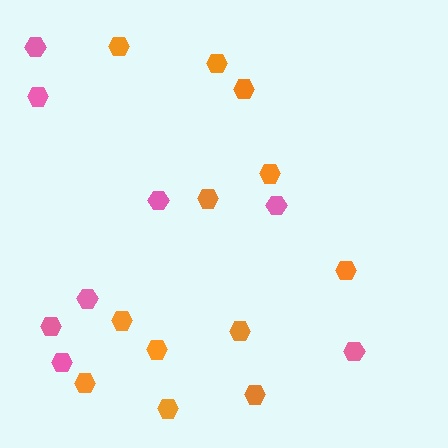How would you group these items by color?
There are 2 groups: one group of pink hexagons (8) and one group of orange hexagons (12).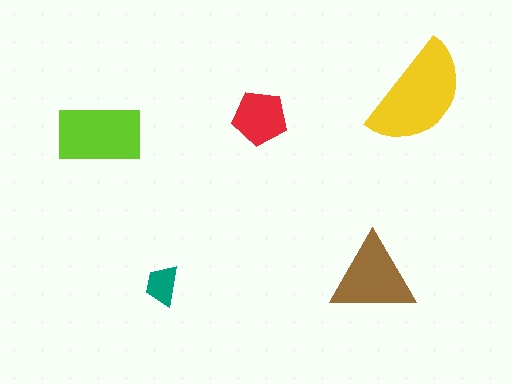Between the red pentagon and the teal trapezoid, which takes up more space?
The red pentagon.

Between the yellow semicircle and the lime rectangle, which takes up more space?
The yellow semicircle.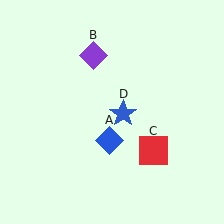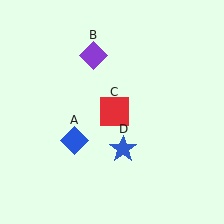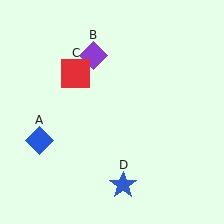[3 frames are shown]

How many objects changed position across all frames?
3 objects changed position: blue diamond (object A), red square (object C), blue star (object D).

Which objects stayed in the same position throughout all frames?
Purple diamond (object B) remained stationary.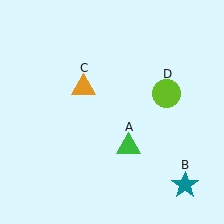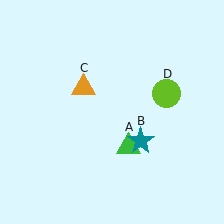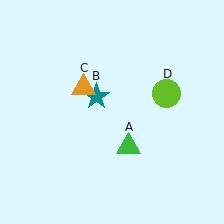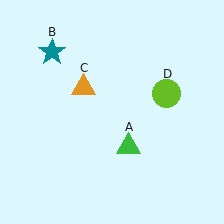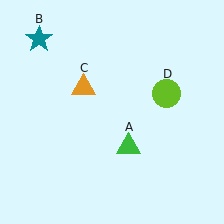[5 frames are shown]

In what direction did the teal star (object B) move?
The teal star (object B) moved up and to the left.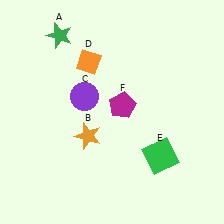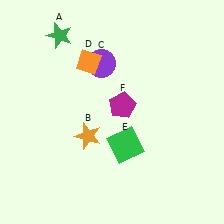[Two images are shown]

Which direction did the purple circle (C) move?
The purple circle (C) moved up.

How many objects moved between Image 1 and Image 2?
2 objects moved between the two images.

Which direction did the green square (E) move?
The green square (E) moved left.